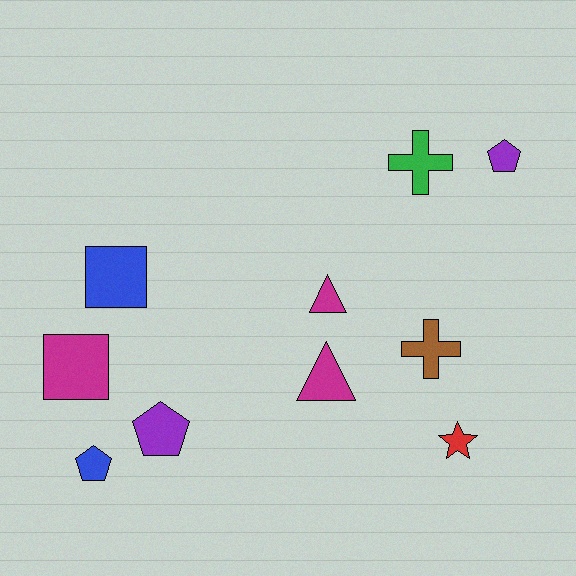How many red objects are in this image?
There is 1 red object.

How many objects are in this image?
There are 10 objects.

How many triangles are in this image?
There are 2 triangles.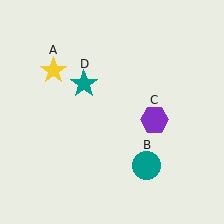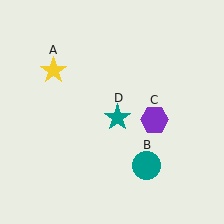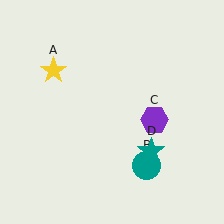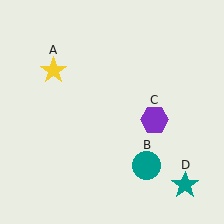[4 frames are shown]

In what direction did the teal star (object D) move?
The teal star (object D) moved down and to the right.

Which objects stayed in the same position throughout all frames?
Yellow star (object A) and teal circle (object B) and purple hexagon (object C) remained stationary.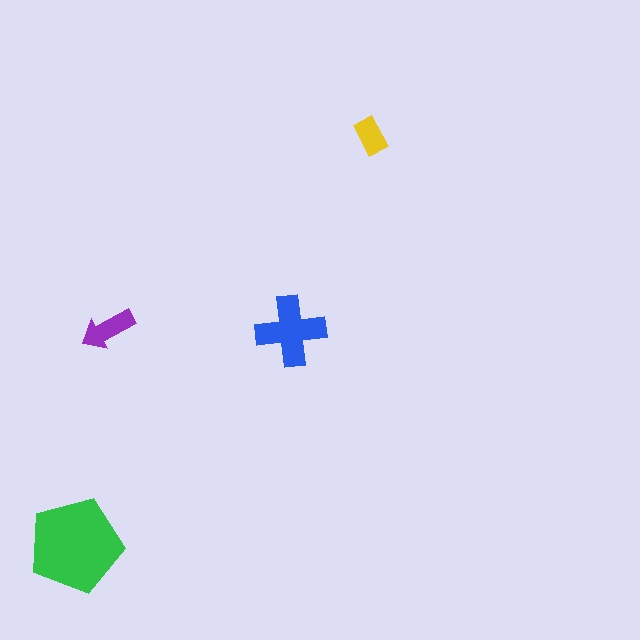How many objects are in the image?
There are 4 objects in the image.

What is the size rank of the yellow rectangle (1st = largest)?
4th.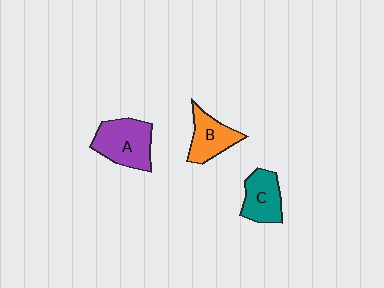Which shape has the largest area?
Shape A (purple).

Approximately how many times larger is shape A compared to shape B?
Approximately 1.3 times.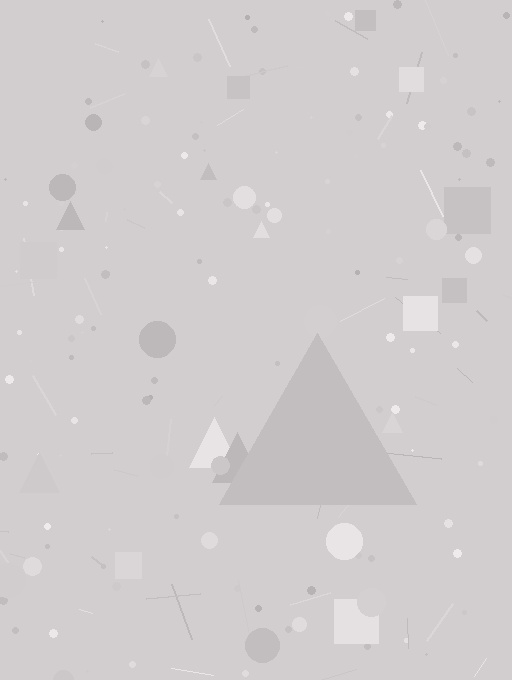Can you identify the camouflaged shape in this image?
The camouflaged shape is a triangle.